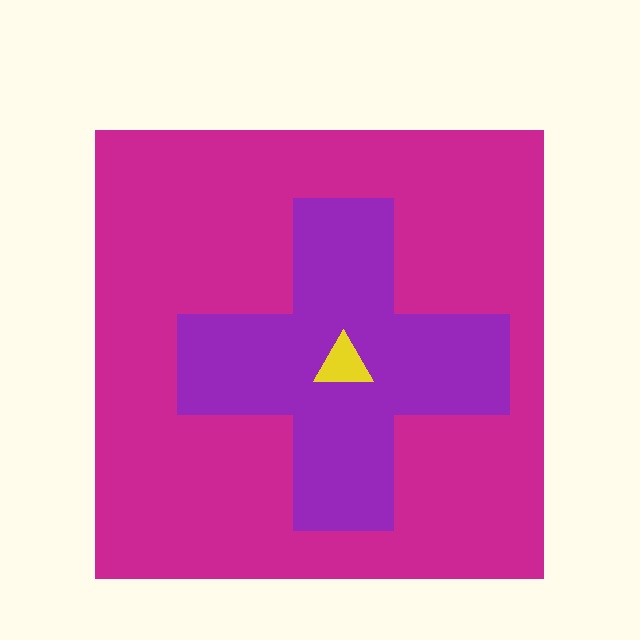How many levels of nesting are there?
3.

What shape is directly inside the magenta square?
The purple cross.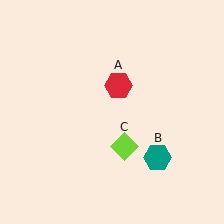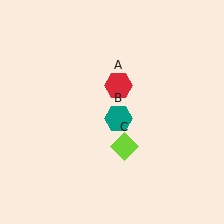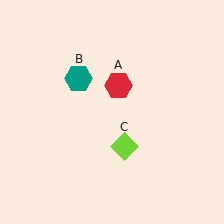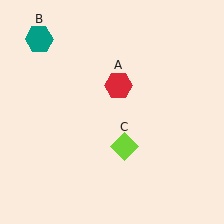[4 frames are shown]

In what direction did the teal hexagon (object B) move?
The teal hexagon (object B) moved up and to the left.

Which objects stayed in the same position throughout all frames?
Red hexagon (object A) and lime diamond (object C) remained stationary.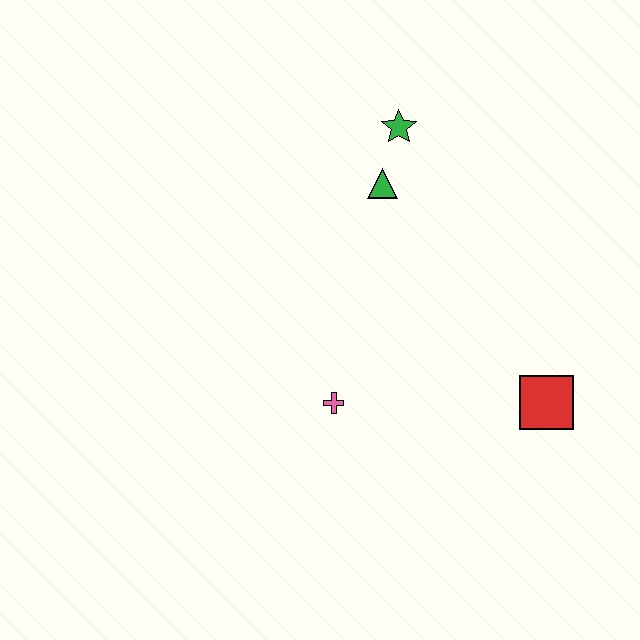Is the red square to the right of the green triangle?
Yes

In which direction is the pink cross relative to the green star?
The pink cross is below the green star.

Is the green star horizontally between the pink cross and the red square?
Yes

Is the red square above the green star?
No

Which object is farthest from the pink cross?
The green star is farthest from the pink cross.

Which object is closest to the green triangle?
The green star is closest to the green triangle.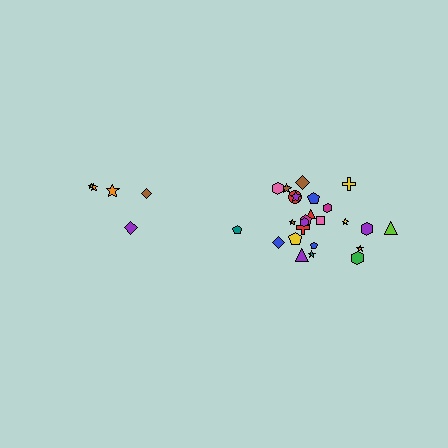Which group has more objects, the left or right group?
The right group.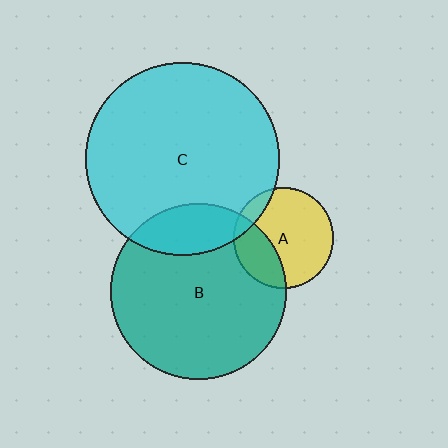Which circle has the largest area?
Circle C (cyan).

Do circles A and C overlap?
Yes.